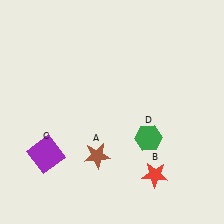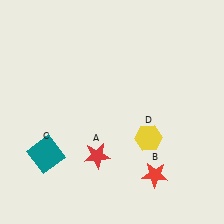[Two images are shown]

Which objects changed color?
A changed from brown to red. C changed from purple to teal. D changed from green to yellow.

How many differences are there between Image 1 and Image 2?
There are 3 differences between the two images.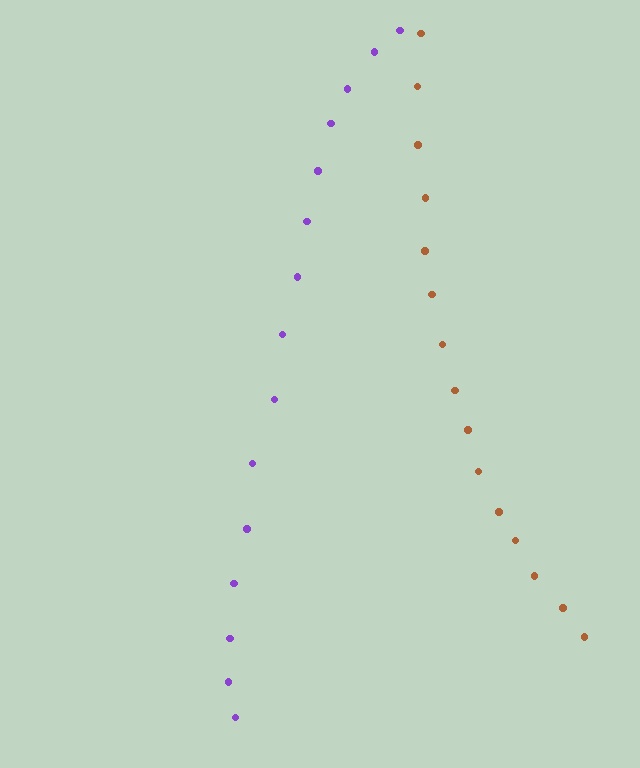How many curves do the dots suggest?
There are 2 distinct paths.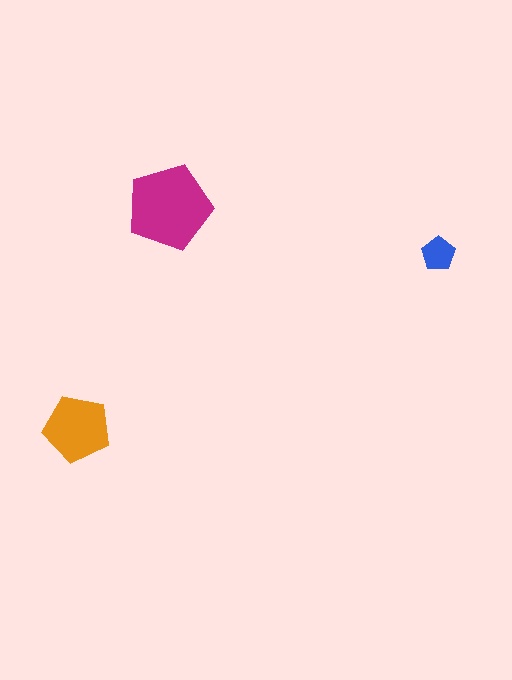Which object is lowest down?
The orange pentagon is bottommost.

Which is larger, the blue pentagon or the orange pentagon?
The orange one.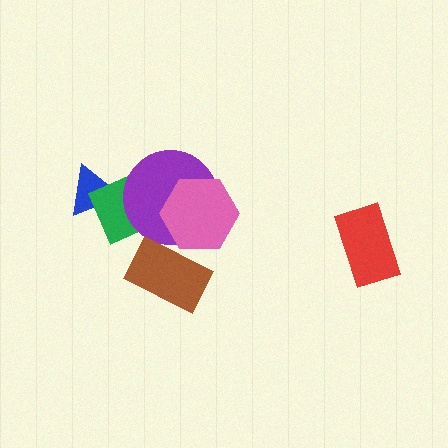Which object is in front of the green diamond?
The purple circle is in front of the green diamond.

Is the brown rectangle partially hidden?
Yes, it is partially covered by another shape.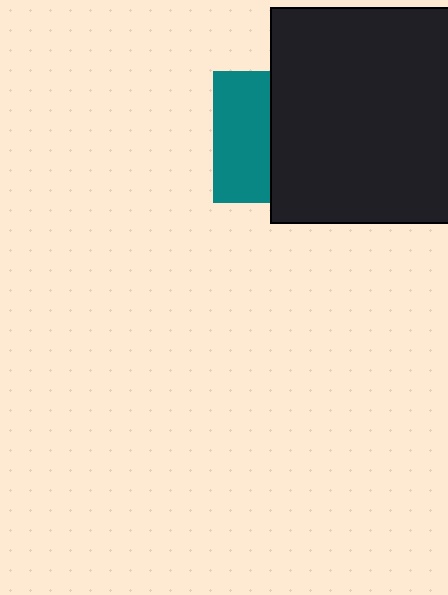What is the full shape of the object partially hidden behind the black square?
The partially hidden object is a teal square.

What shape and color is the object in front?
The object in front is a black square.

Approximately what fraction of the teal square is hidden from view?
Roughly 57% of the teal square is hidden behind the black square.